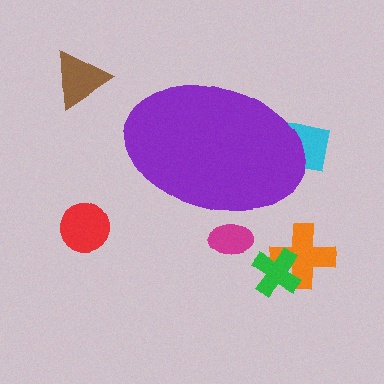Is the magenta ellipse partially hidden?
Yes, the magenta ellipse is partially hidden behind the purple ellipse.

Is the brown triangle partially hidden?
No, the brown triangle is fully visible.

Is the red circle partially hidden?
No, the red circle is fully visible.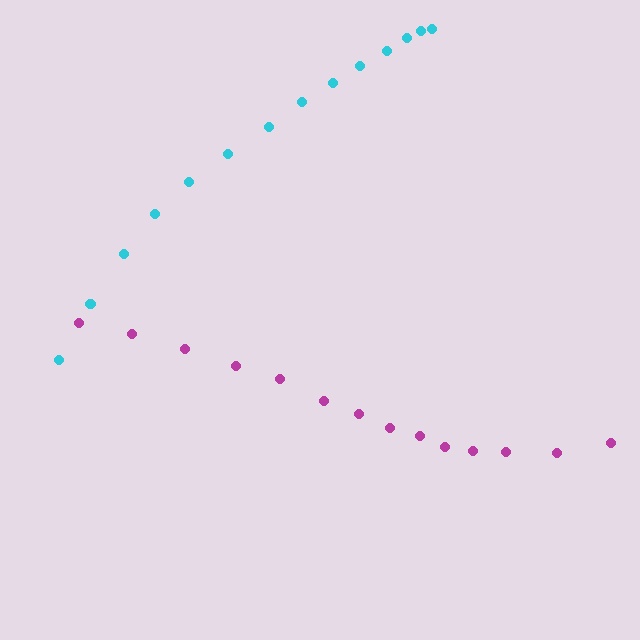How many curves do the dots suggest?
There are 2 distinct paths.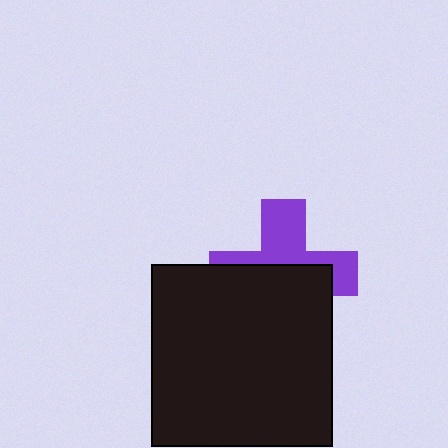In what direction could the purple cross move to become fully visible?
The purple cross could move up. That would shift it out from behind the black square entirely.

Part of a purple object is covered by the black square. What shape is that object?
It is a cross.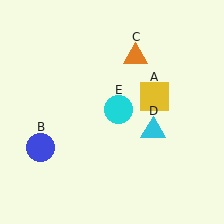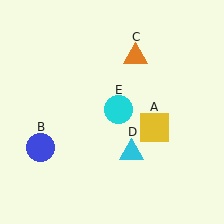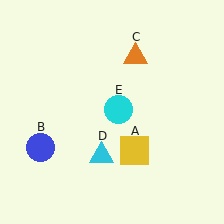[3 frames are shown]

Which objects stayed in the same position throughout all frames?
Blue circle (object B) and orange triangle (object C) and cyan circle (object E) remained stationary.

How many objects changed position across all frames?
2 objects changed position: yellow square (object A), cyan triangle (object D).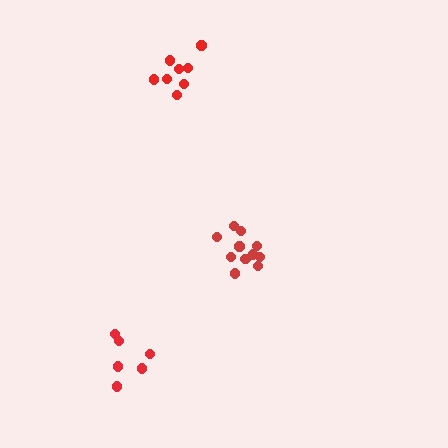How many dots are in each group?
Group 1: 11 dots, Group 2: 8 dots, Group 3: 6 dots (25 total).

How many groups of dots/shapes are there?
There are 3 groups.